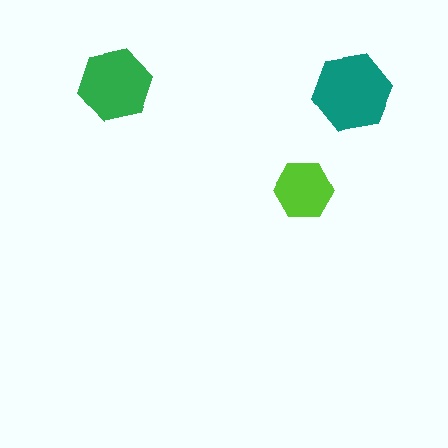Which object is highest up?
The green hexagon is topmost.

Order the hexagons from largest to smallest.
the teal one, the green one, the lime one.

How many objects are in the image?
There are 3 objects in the image.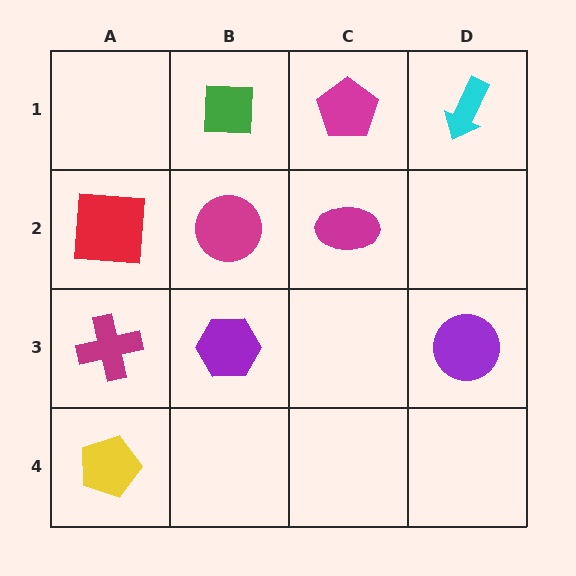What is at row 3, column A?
A magenta cross.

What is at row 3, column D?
A purple circle.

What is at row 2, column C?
A magenta ellipse.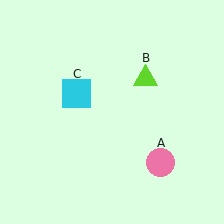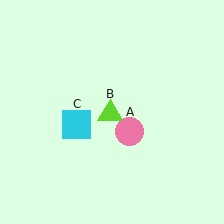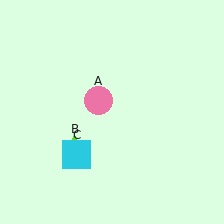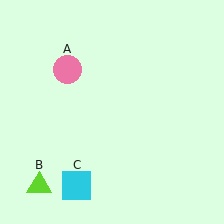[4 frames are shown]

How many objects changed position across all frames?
3 objects changed position: pink circle (object A), lime triangle (object B), cyan square (object C).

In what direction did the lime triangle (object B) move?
The lime triangle (object B) moved down and to the left.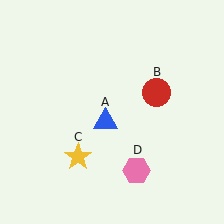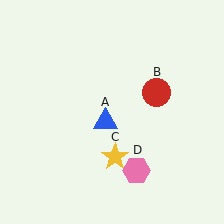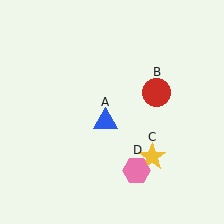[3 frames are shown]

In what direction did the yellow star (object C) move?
The yellow star (object C) moved right.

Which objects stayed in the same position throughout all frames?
Blue triangle (object A) and red circle (object B) and pink hexagon (object D) remained stationary.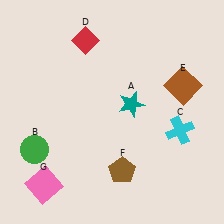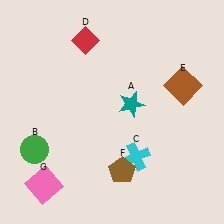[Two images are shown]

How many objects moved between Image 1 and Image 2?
1 object moved between the two images.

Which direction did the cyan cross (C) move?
The cyan cross (C) moved left.